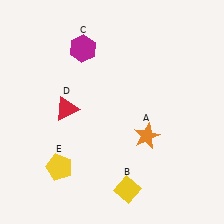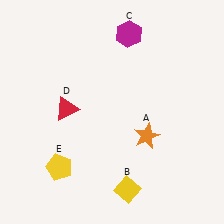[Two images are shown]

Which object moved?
The magenta hexagon (C) moved right.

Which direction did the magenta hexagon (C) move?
The magenta hexagon (C) moved right.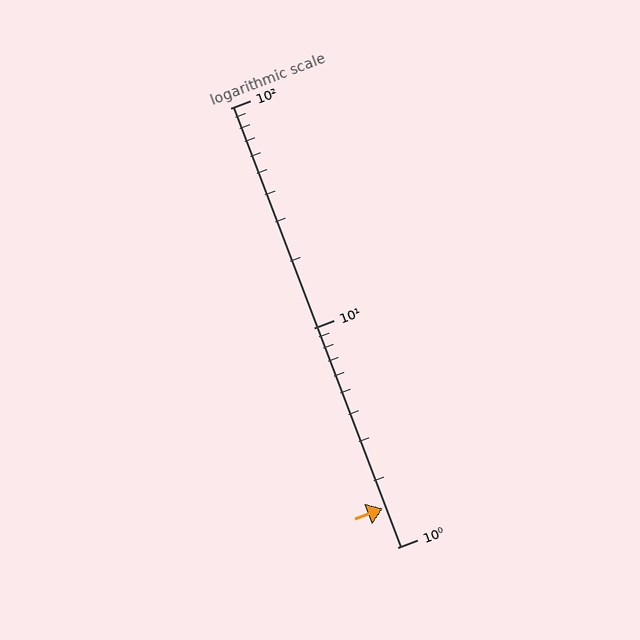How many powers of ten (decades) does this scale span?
The scale spans 2 decades, from 1 to 100.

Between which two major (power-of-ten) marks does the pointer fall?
The pointer is between 1 and 10.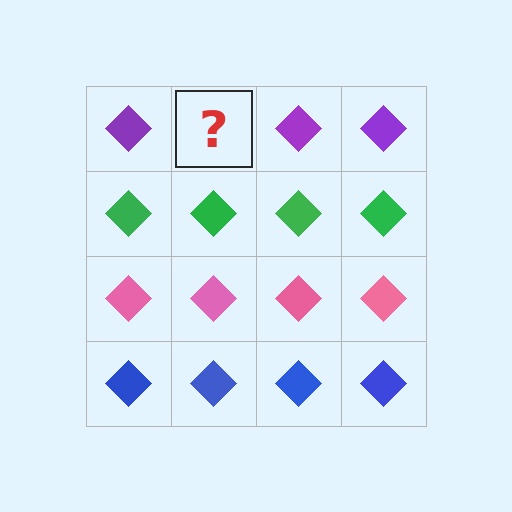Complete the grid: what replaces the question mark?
The question mark should be replaced with a purple diamond.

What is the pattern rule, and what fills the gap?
The rule is that each row has a consistent color. The gap should be filled with a purple diamond.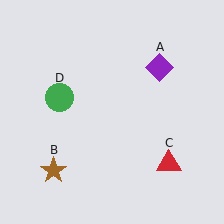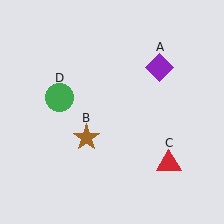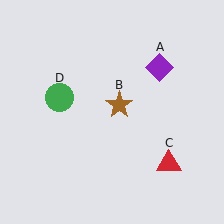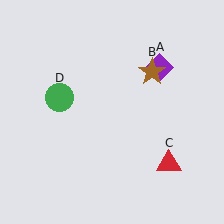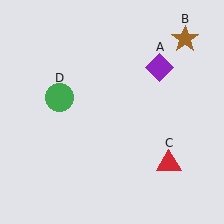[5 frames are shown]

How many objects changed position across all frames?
1 object changed position: brown star (object B).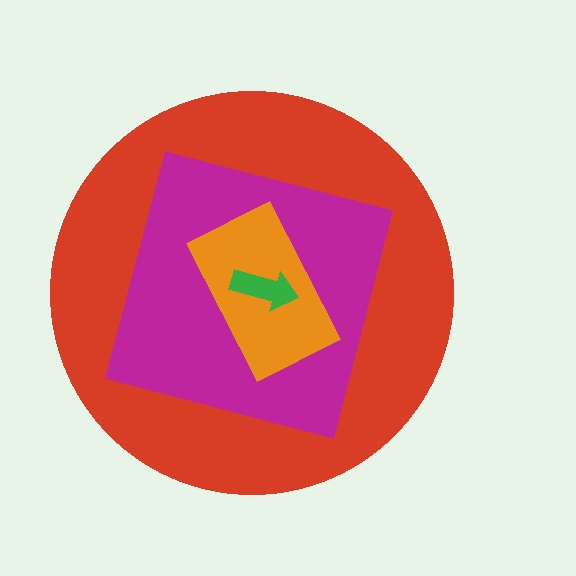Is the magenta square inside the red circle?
Yes.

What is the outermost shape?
The red circle.